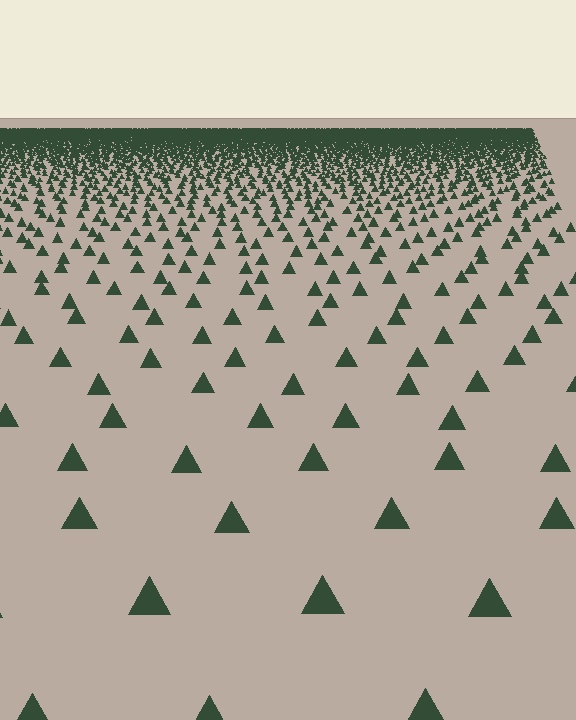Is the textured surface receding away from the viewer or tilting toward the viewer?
The surface is receding away from the viewer. Texture elements get smaller and denser toward the top.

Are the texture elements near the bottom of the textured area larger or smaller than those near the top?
Larger. Near the bottom, elements are closer to the viewer and appear at a bigger on-screen size.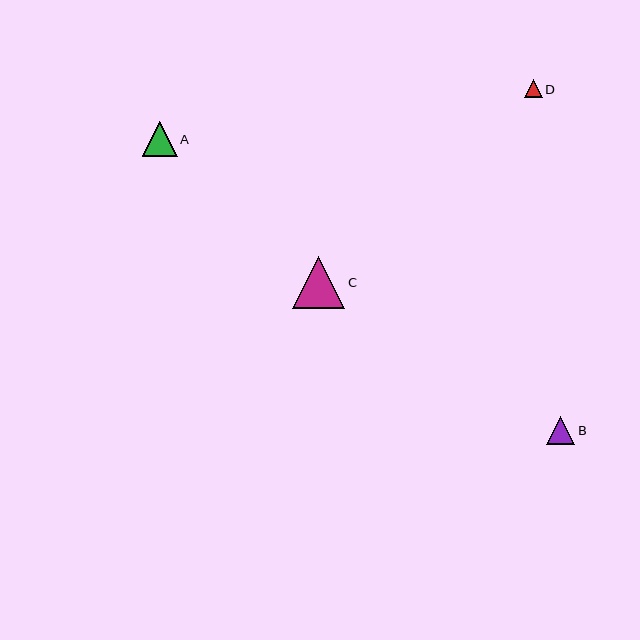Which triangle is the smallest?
Triangle D is the smallest with a size of approximately 18 pixels.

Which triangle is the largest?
Triangle C is the largest with a size of approximately 52 pixels.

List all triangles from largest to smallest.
From largest to smallest: C, A, B, D.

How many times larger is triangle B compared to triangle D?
Triangle B is approximately 1.6 times the size of triangle D.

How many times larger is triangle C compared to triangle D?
Triangle C is approximately 3.0 times the size of triangle D.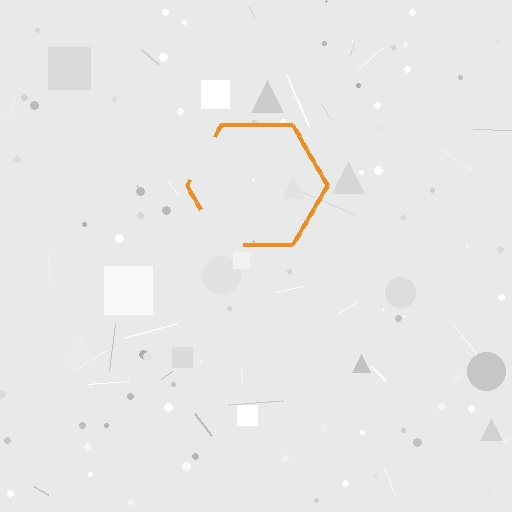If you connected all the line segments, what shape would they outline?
They would outline a hexagon.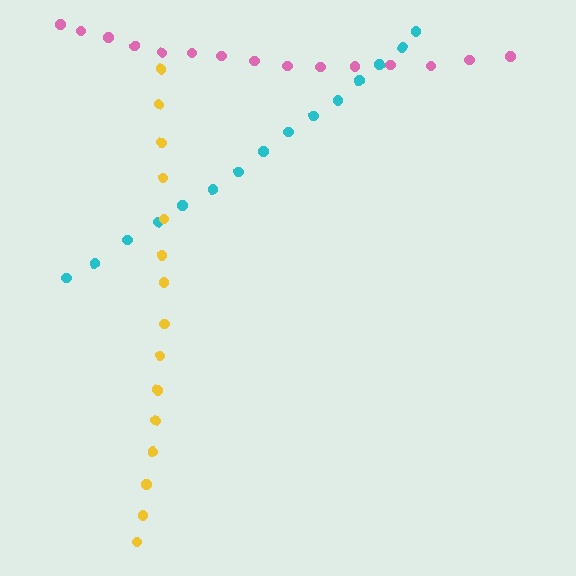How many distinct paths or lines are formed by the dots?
There are 3 distinct paths.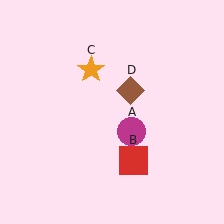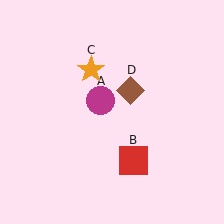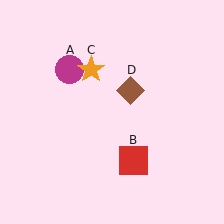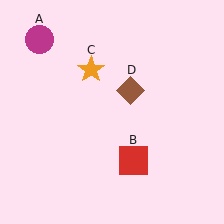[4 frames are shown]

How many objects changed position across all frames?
1 object changed position: magenta circle (object A).